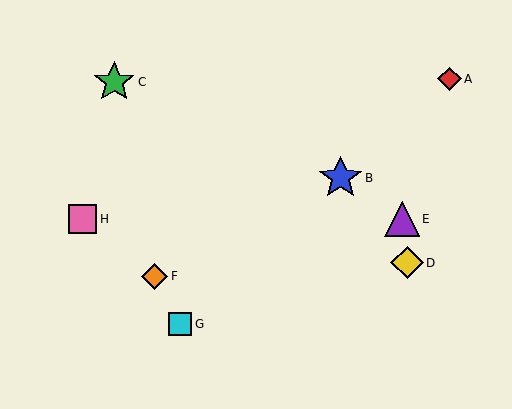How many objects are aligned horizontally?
2 objects (E, H) are aligned horizontally.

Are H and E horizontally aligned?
Yes, both are at y≈219.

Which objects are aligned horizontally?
Objects E, H are aligned horizontally.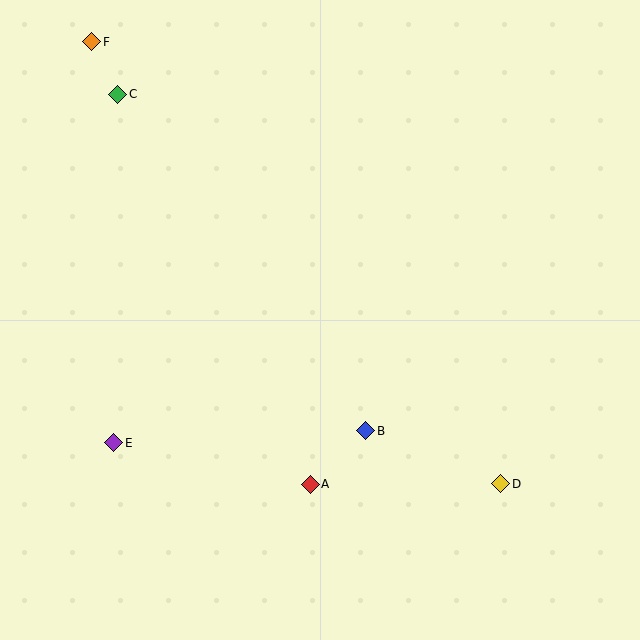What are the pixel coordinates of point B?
Point B is at (366, 431).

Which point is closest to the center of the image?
Point B at (366, 431) is closest to the center.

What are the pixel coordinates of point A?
Point A is at (310, 484).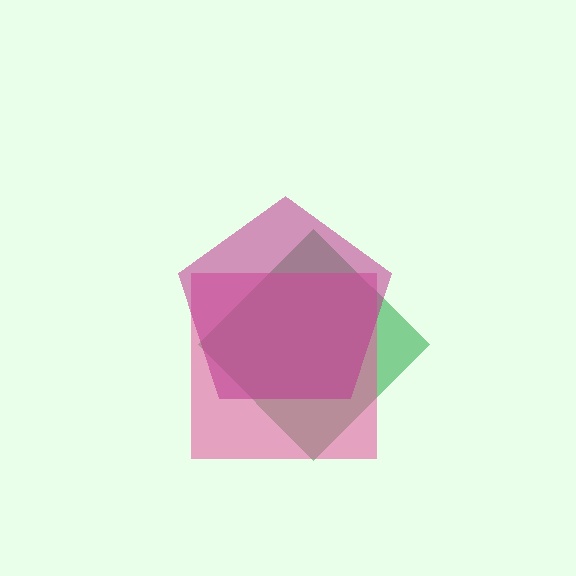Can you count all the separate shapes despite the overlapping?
Yes, there are 3 separate shapes.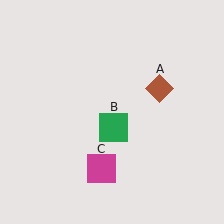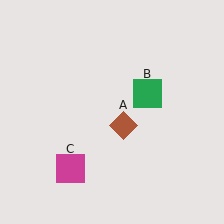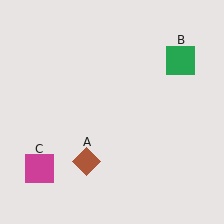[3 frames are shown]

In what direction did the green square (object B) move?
The green square (object B) moved up and to the right.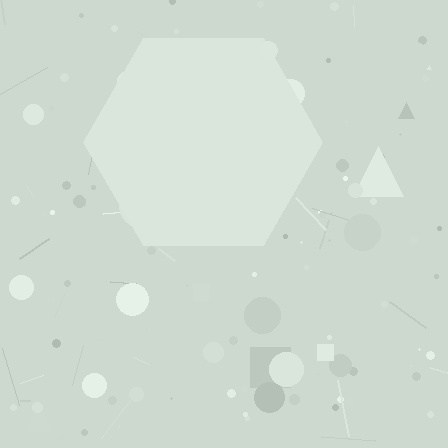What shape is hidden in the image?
A hexagon is hidden in the image.